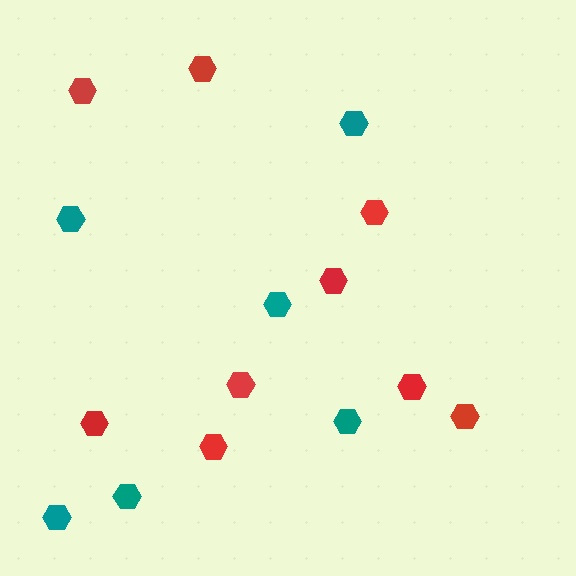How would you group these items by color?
There are 2 groups: one group of red hexagons (9) and one group of teal hexagons (6).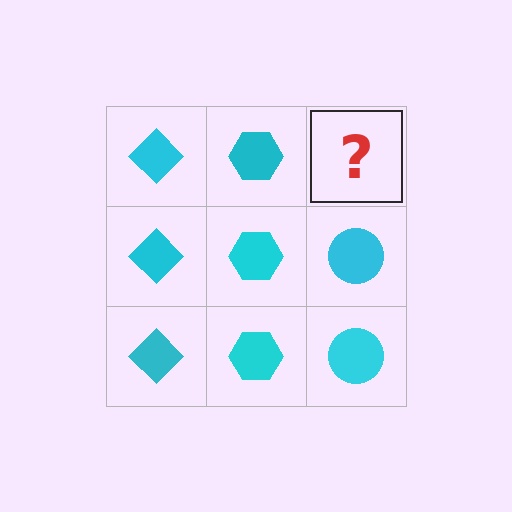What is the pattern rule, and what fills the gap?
The rule is that each column has a consistent shape. The gap should be filled with a cyan circle.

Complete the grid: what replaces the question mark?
The question mark should be replaced with a cyan circle.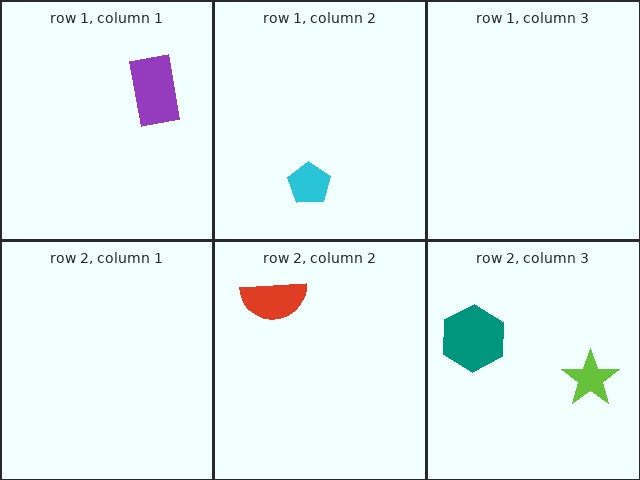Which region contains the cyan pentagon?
The row 1, column 2 region.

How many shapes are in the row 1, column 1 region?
1.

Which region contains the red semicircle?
The row 2, column 2 region.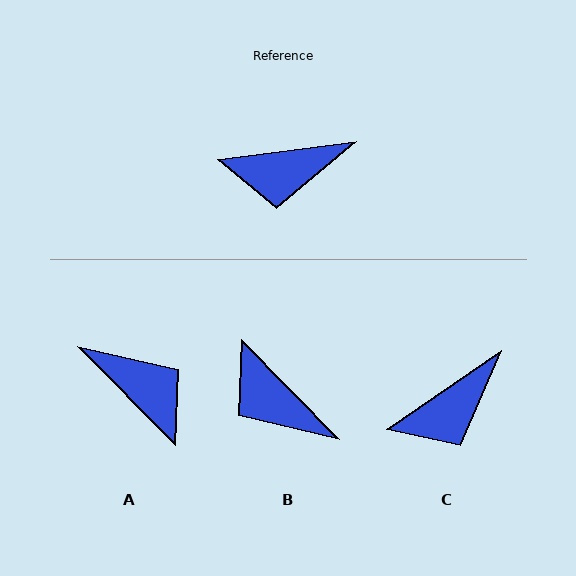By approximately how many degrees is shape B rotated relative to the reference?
Approximately 53 degrees clockwise.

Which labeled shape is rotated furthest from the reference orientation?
A, about 127 degrees away.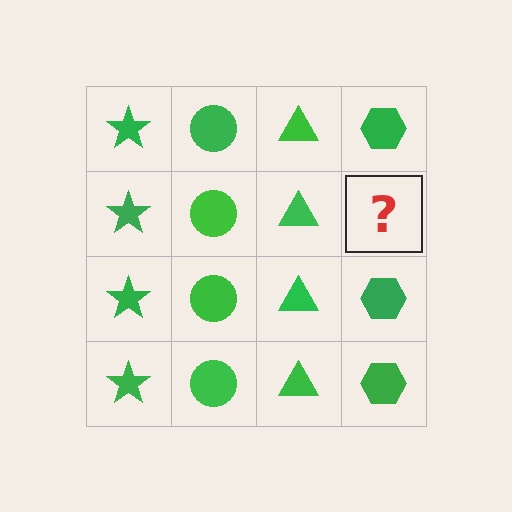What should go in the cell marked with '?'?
The missing cell should contain a green hexagon.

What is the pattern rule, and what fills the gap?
The rule is that each column has a consistent shape. The gap should be filled with a green hexagon.